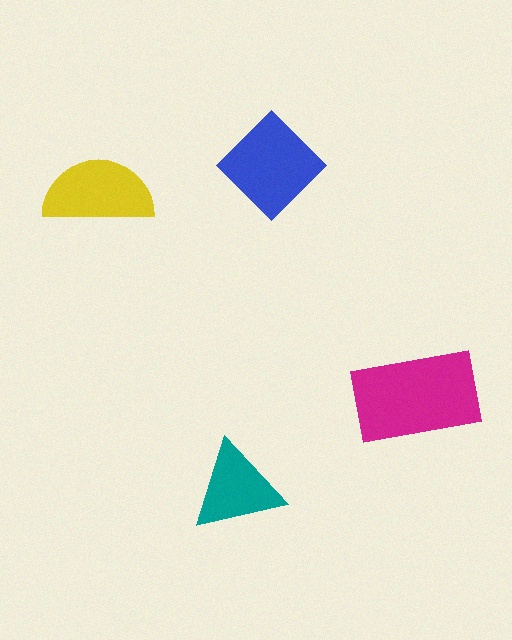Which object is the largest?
The magenta rectangle.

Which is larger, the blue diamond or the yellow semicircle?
The blue diamond.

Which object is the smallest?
The teal triangle.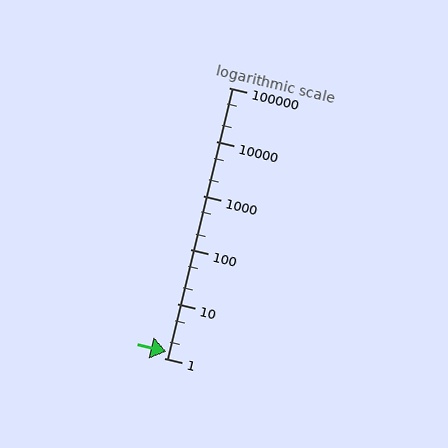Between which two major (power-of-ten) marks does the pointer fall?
The pointer is between 1 and 10.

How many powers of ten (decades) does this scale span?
The scale spans 5 decades, from 1 to 100000.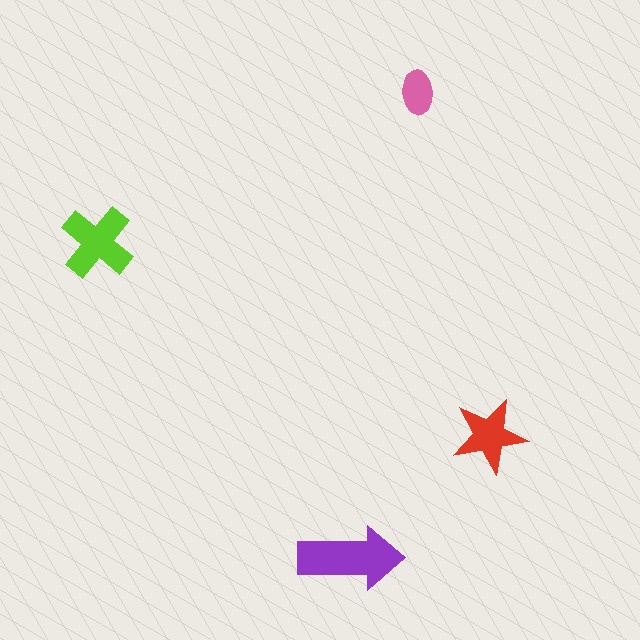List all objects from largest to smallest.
The purple arrow, the lime cross, the red star, the pink ellipse.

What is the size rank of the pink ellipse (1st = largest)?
4th.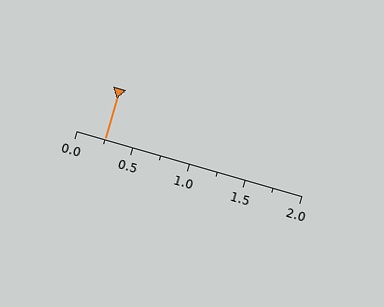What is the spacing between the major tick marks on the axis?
The major ticks are spaced 0.5 apart.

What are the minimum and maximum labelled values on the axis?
The axis runs from 0.0 to 2.0.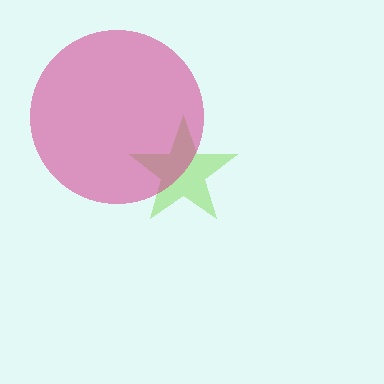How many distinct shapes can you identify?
There are 2 distinct shapes: a lime star, a magenta circle.